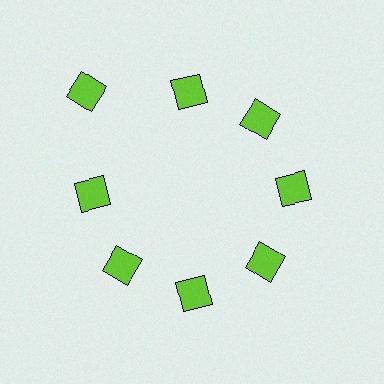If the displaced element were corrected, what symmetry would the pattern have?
It would have 8-fold rotational symmetry — the pattern would map onto itself every 45 degrees.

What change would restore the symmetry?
The symmetry would be restored by moving it inward, back onto the ring so that all 8 diamonds sit at equal angles and equal distance from the center.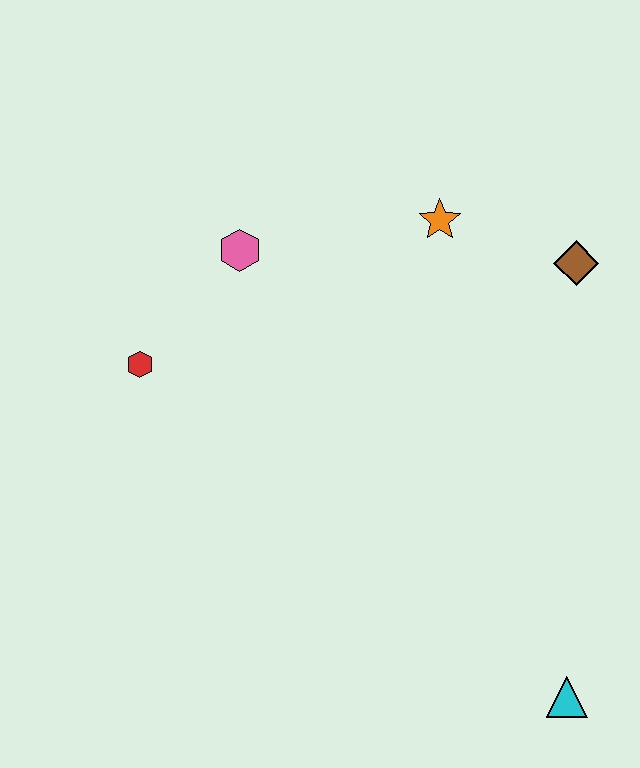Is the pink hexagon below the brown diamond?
No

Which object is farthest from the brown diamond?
The red hexagon is farthest from the brown diamond.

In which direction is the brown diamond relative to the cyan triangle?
The brown diamond is above the cyan triangle.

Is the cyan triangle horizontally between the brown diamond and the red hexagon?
Yes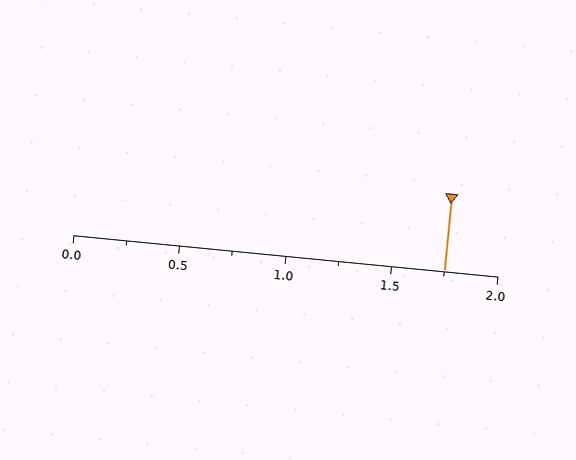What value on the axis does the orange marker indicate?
The marker indicates approximately 1.75.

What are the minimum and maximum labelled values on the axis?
The axis runs from 0.0 to 2.0.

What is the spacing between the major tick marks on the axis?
The major ticks are spaced 0.5 apart.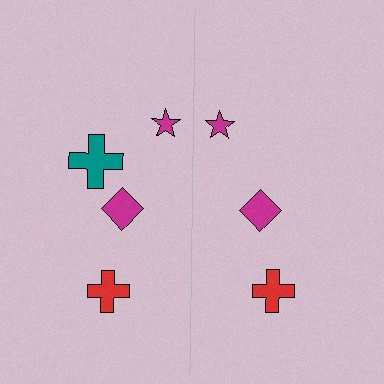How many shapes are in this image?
There are 7 shapes in this image.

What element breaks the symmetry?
A teal cross is missing from the right side.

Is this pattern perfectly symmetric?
No, the pattern is not perfectly symmetric. A teal cross is missing from the right side.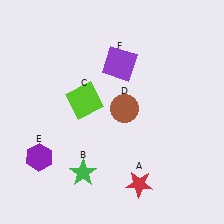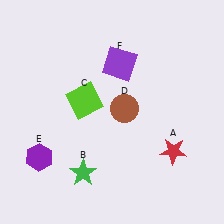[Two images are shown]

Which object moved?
The red star (A) moved right.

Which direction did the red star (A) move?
The red star (A) moved right.